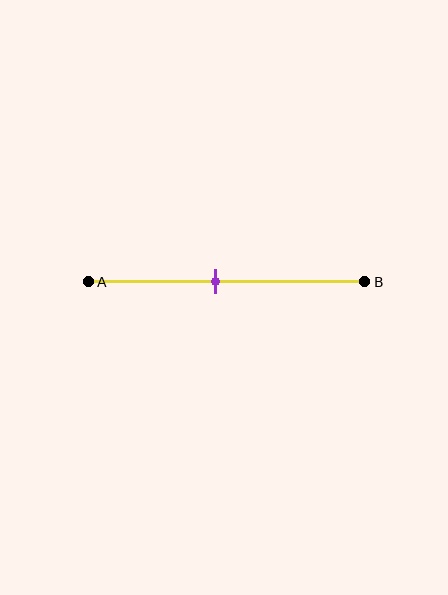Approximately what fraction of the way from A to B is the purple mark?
The purple mark is approximately 45% of the way from A to B.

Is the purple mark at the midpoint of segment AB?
No, the mark is at about 45% from A, not at the 50% midpoint.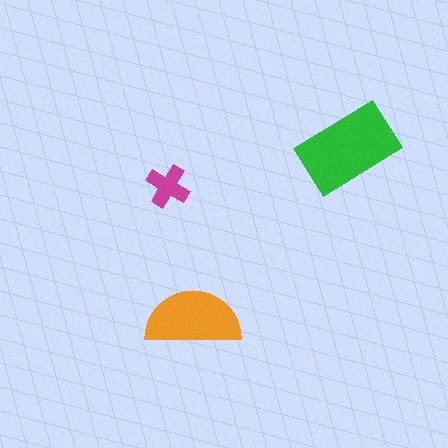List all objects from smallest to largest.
The magenta cross, the orange semicircle, the green rectangle.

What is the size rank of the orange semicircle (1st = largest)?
2nd.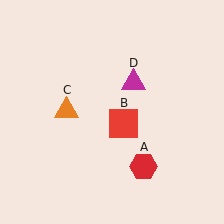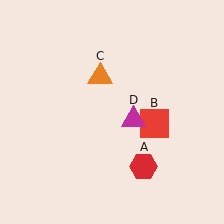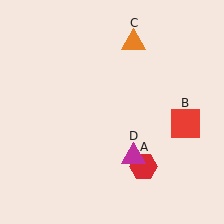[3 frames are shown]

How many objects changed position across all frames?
3 objects changed position: red square (object B), orange triangle (object C), magenta triangle (object D).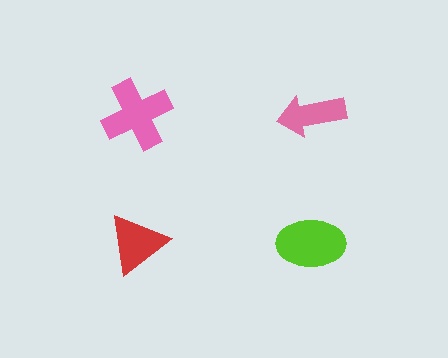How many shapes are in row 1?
2 shapes.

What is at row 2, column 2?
A lime ellipse.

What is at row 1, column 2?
A pink arrow.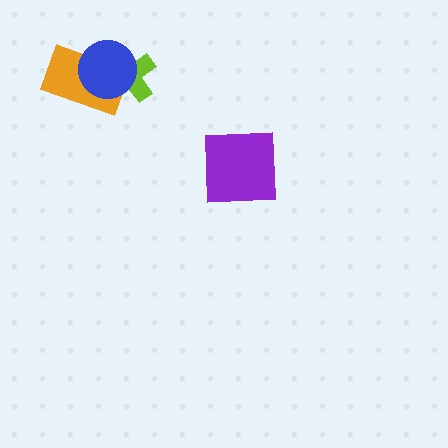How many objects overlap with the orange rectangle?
2 objects overlap with the orange rectangle.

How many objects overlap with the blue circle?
2 objects overlap with the blue circle.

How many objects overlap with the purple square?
0 objects overlap with the purple square.